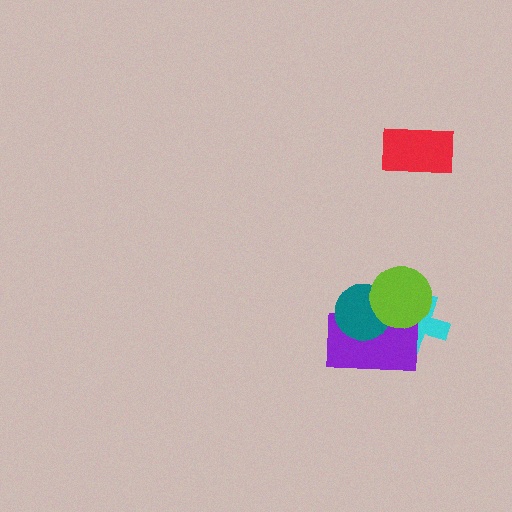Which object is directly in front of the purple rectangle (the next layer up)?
The teal circle is directly in front of the purple rectangle.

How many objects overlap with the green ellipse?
4 objects overlap with the green ellipse.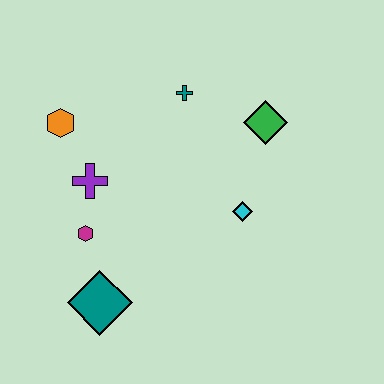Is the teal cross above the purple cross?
Yes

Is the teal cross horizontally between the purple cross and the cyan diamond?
Yes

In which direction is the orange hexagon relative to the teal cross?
The orange hexagon is to the left of the teal cross.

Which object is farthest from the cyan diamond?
The orange hexagon is farthest from the cyan diamond.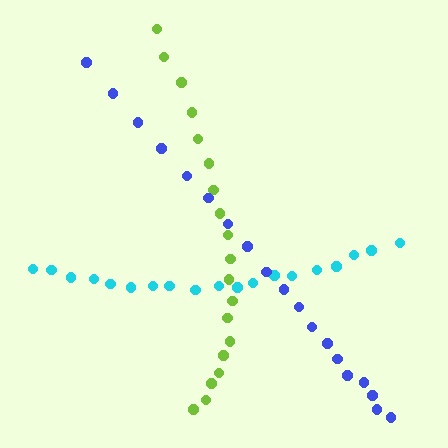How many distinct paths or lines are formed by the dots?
There are 3 distinct paths.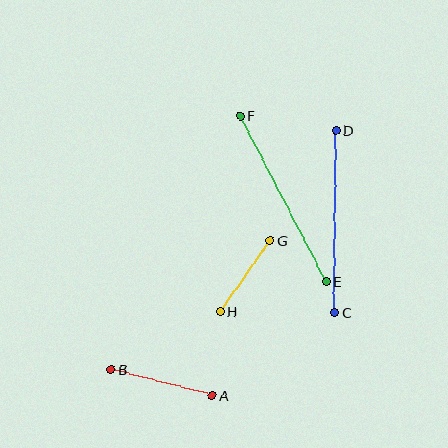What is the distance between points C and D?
The distance is approximately 182 pixels.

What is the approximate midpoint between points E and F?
The midpoint is at approximately (283, 199) pixels.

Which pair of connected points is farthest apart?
Points E and F are farthest apart.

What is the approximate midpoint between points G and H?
The midpoint is at approximately (245, 276) pixels.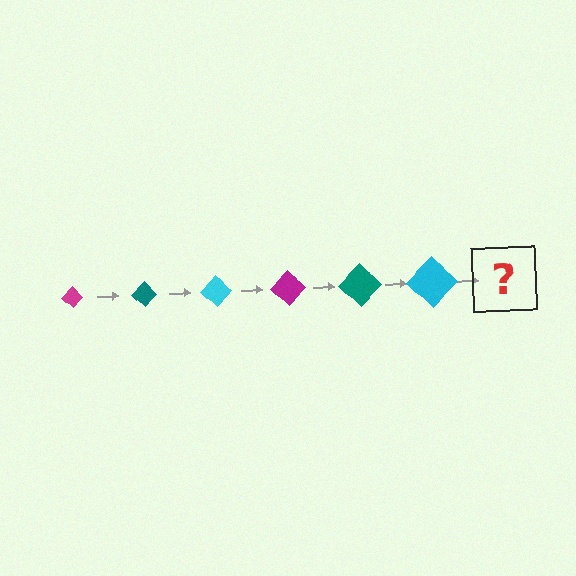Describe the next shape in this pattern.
It should be a magenta diamond, larger than the previous one.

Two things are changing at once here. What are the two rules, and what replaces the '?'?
The two rules are that the diamond grows larger each step and the color cycles through magenta, teal, and cyan. The '?' should be a magenta diamond, larger than the previous one.